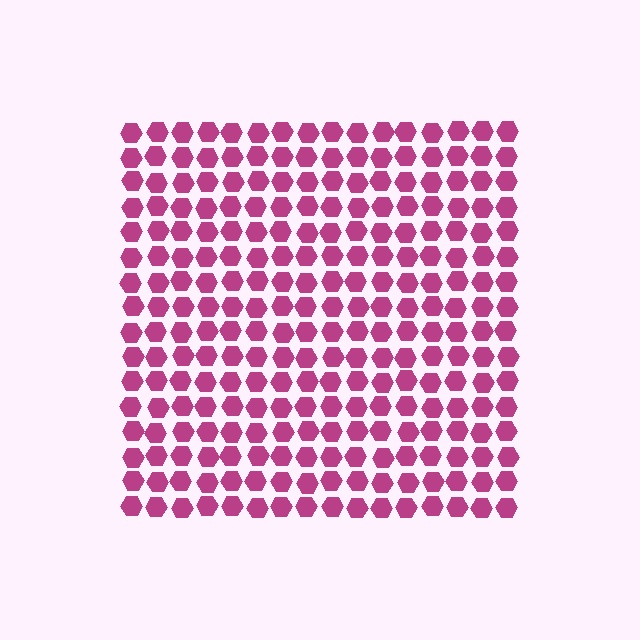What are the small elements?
The small elements are hexagons.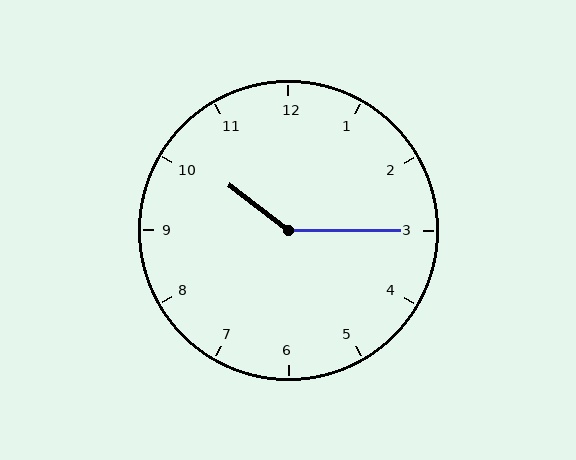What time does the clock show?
10:15.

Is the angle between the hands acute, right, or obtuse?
It is obtuse.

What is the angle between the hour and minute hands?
Approximately 142 degrees.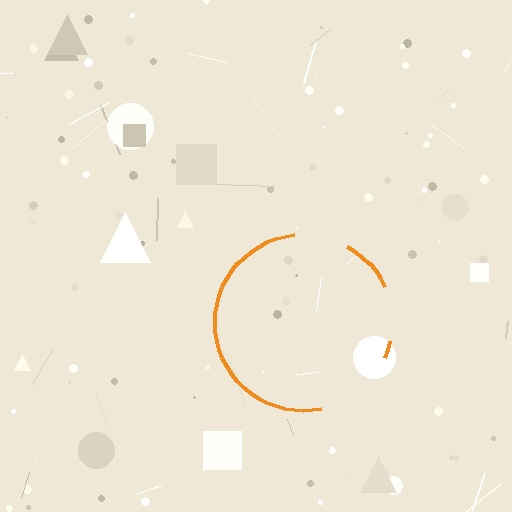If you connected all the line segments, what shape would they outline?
They would outline a circle.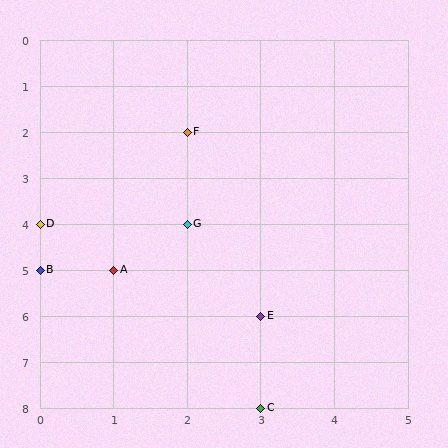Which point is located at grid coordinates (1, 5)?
Point A is at (1, 5).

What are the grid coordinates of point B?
Point B is at grid coordinates (0, 5).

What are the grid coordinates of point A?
Point A is at grid coordinates (1, 5).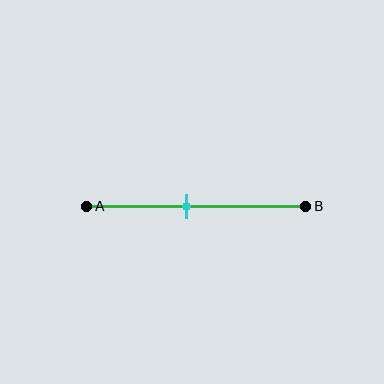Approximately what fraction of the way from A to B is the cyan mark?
The cyan mark is approximately 45% of the way from A to B.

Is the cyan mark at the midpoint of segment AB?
No, the mark is at about 45% from A, not at the 50% midpoint.